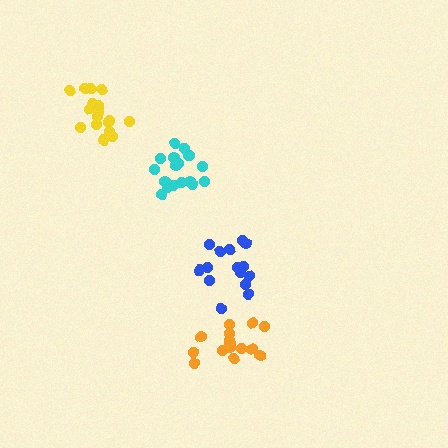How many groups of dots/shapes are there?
There are 4 groups.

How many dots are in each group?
Group 1: 15 dots, Group 2: 18 dots, Group 3: 18 dots, Group 4: 15 dots (66 total).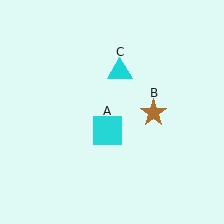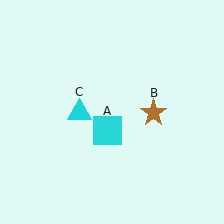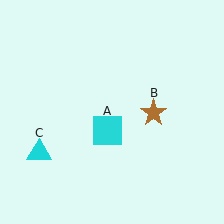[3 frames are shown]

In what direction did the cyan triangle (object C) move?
The cyan triangle (object C) moved down and to the left.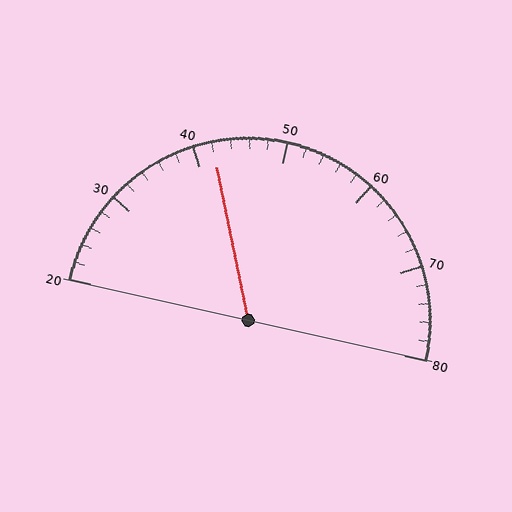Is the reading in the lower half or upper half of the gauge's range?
The reading is in the lower half of the range (20 to 80).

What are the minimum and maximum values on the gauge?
The gauge ranges from 20 to 80.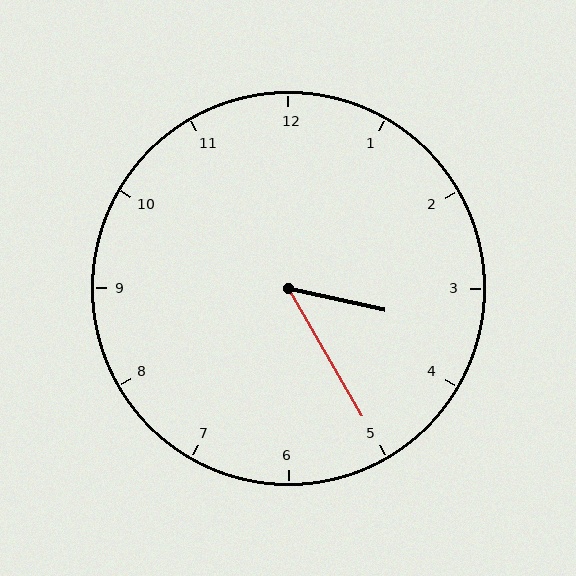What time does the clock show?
3:25.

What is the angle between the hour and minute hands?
Approximately 48 degrees.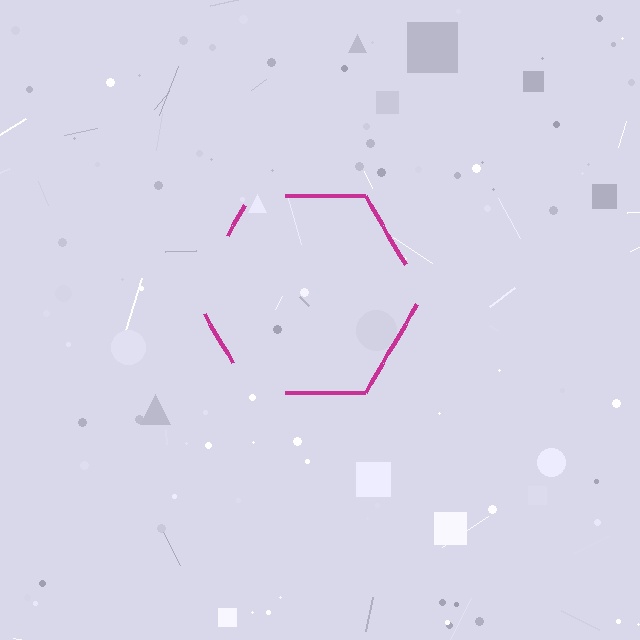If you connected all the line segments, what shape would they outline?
They would outline a hexagon.